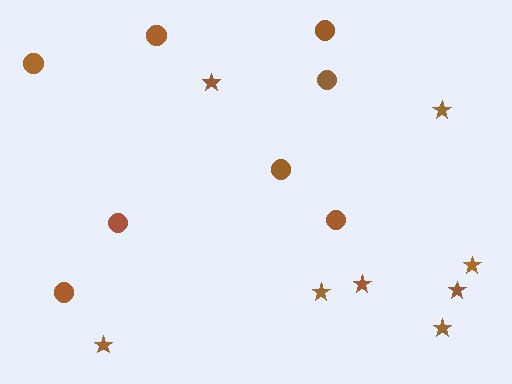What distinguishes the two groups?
There are 2 groups: one group of circles (8) and one group of stars (8).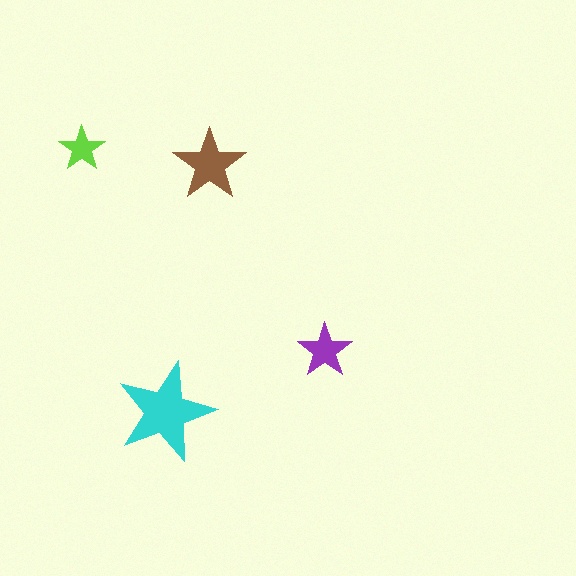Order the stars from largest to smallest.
the cyan one, the brown one, the purple one, the lime one.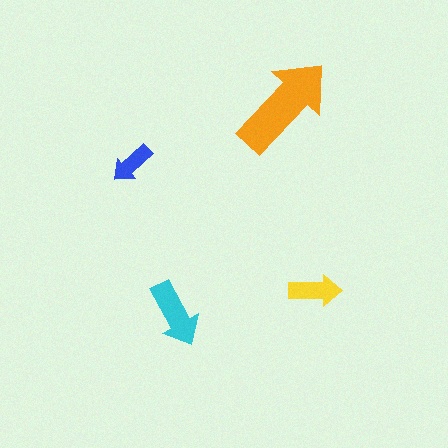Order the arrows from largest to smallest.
the orange one, the cyan one, the yellow one, the blue one.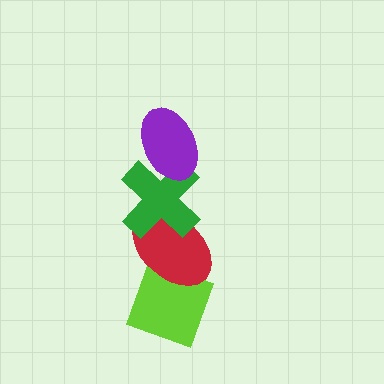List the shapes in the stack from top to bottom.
From top to bottom: the purple ellipse, the green cross, the red ellipse, the lime diamond.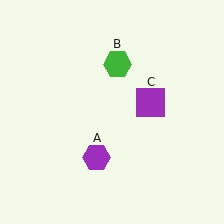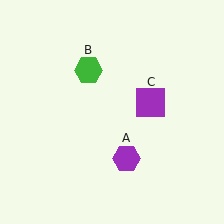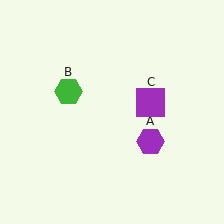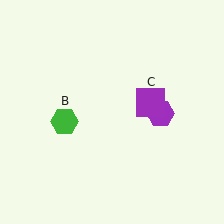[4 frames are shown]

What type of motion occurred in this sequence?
The purple hexagon (object A), green hexagon (object B) rotated counterclockwise around the center of the scene.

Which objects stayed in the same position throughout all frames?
Purple square (object C) remained stationary.